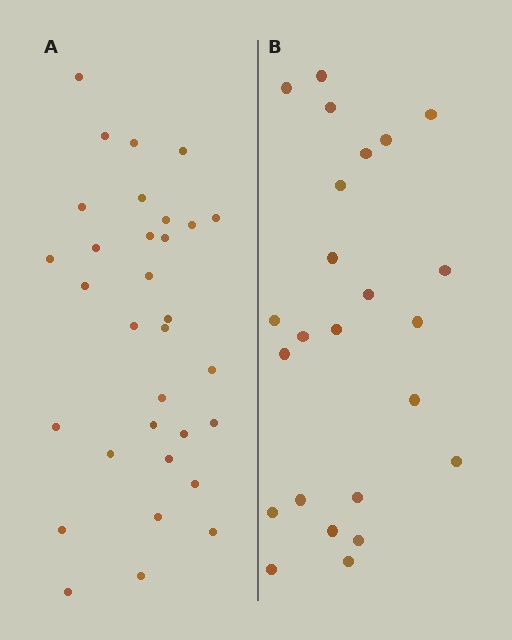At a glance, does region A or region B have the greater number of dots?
Region A (the left region) has more dots.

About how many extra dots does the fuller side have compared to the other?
Region A has roughly 8 or so more dots than region B.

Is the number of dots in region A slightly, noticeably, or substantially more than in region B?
Region A has noticeably more, but not dramatically so. The ratio is roughly 1.3 to 1.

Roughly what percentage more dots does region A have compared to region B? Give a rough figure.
About 35% more.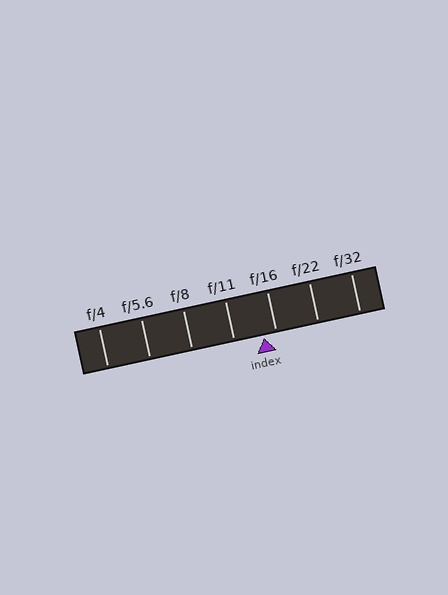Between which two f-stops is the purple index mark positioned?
The index mark is between f/11 and f/16.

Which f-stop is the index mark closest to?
The index mark is closest to f/16.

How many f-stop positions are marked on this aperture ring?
There are 7 f-stop positions marked.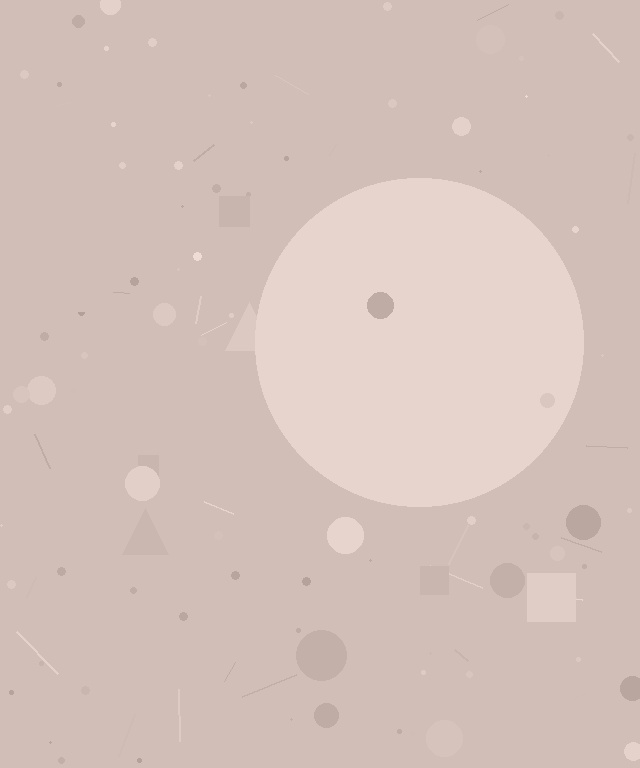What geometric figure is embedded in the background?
A circle is embedded in the background.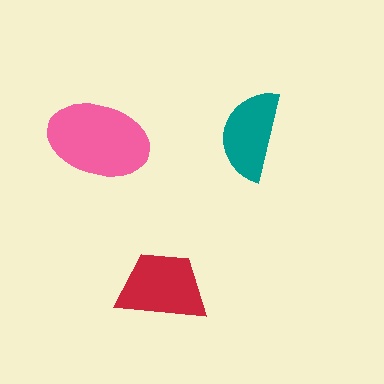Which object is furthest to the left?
The pink ellipse is leftmost.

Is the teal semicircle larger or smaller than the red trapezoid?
Smaller.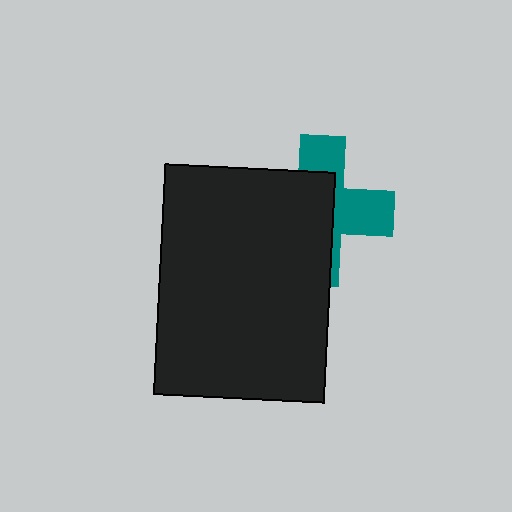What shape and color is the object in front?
The object in front is a black rectangle.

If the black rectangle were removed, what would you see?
You would see the complete teal cross.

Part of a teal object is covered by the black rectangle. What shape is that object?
It is a cross.